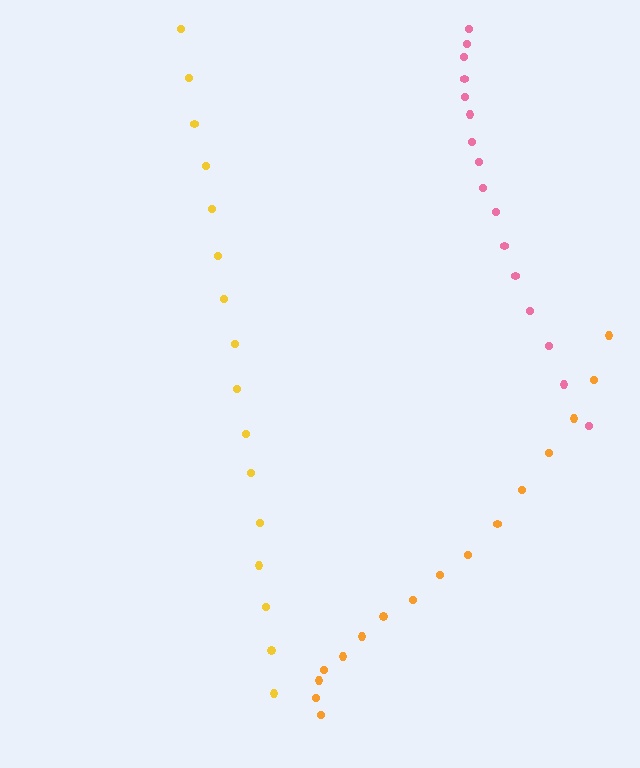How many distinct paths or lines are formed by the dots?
There are 3 distinct paths.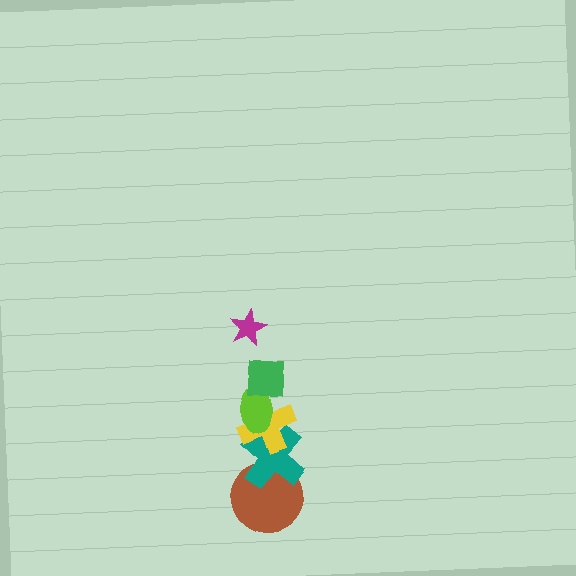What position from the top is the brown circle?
The brown circle is 6th from the top.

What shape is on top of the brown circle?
The teal cross is on top of the brown circle.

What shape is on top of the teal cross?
The yellow cross is on top of the teal cross.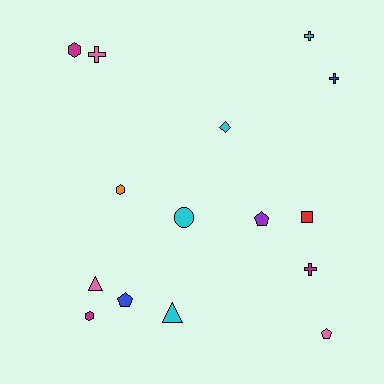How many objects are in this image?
There are 15 objects.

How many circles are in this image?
There is 1 circle.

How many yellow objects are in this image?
There are no yellow objects.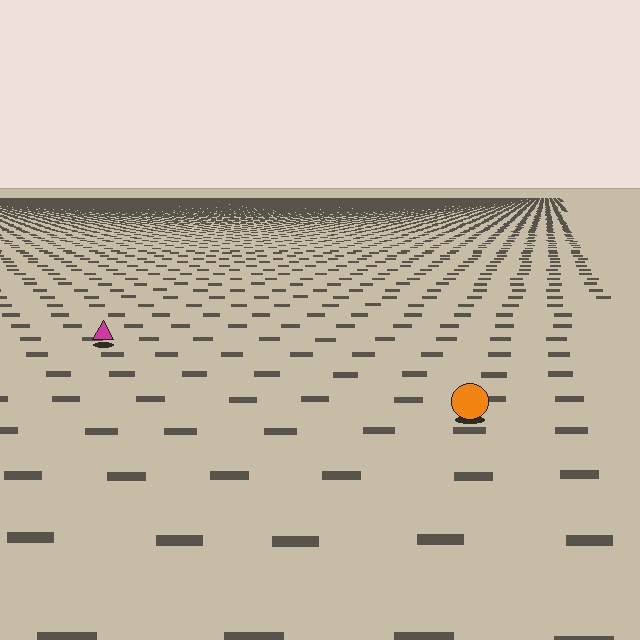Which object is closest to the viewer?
The orange circle is closest. The texture marks near it are larger and more spread out.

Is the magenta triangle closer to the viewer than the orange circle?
No. The orange circle is closer — you can tell from the texture gradient: the ground texture is coarser near it.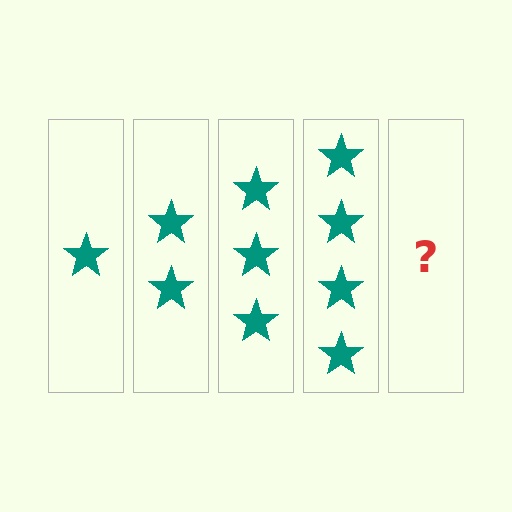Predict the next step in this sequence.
The next step is 5 stars.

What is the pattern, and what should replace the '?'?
The pattern is that each step adds one more star. The '?' should be 5 stars.